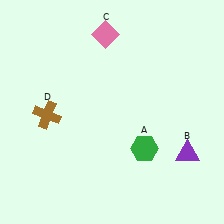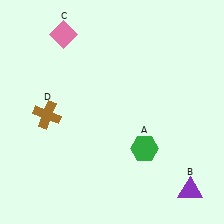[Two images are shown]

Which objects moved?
The objects that moved are: the purple triangle (B), the pink diamond (C).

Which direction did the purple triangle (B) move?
The purple triangle (B) moved down.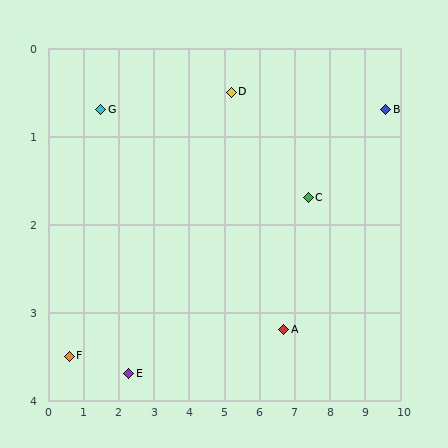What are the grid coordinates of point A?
Point A is at approximately (6.7, 3.2).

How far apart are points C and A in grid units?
Points C and A are about 1.7 grid units apart.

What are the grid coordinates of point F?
Point F is at approximately (0.6, 3.5).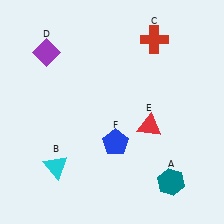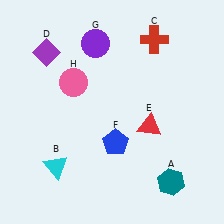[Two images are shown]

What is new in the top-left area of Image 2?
A purple circle (G) was added in the top-left area of Image 2.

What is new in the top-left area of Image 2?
A pink circle (H) was added in the top-left area of Image 2.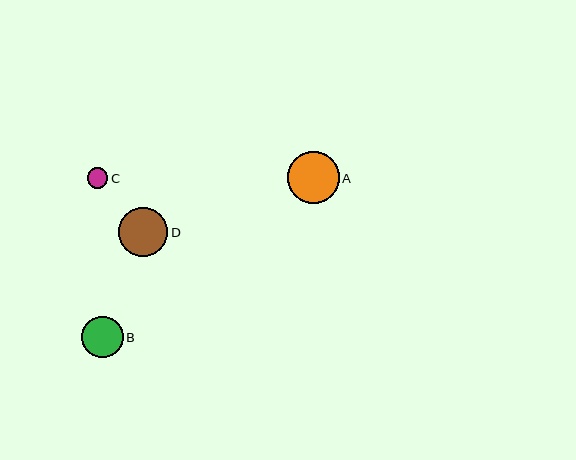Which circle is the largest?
Circle A is the largest with a size of approximately 52 pixels.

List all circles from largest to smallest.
From largest to smallest: A, D, B, C.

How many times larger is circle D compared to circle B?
Circle D is approximately 1.2 times the size of circle B.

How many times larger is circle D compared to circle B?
Circle D is approximately 1.2 times the size of circle B.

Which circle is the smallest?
Circle C is the smallest with a size of approximately 21 pixels.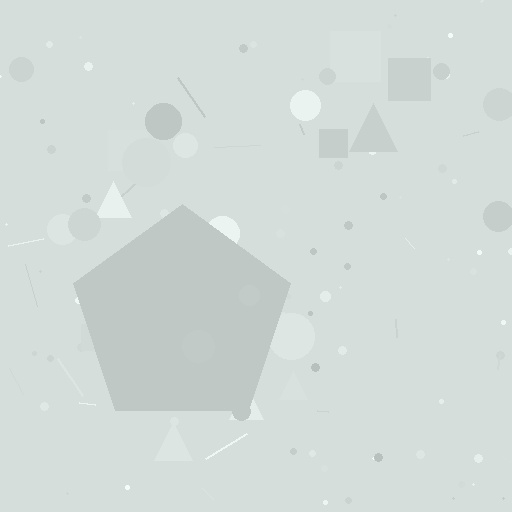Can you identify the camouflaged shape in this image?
The camouflaged shape is a pentagon.